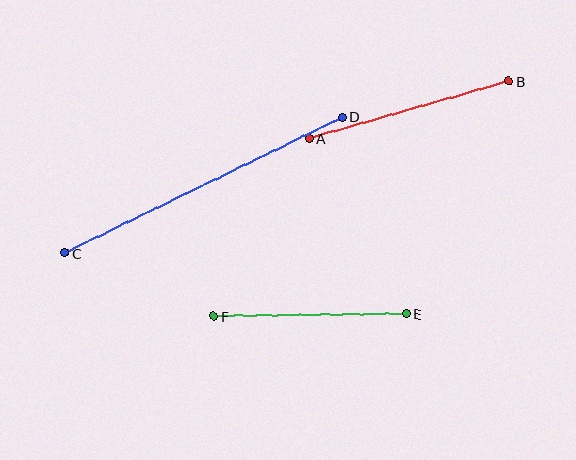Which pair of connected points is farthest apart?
Points C and D are farthest apart.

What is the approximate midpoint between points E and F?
The midpoint is at approximately (310, 315) pixels.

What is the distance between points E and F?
The distance is approximately 193 pixels.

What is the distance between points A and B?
The distance is approximately 208 pixels.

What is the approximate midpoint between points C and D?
The midpoint is at approximately (203, 185) pixels.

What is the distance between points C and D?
The distance is approximately 309 pixels.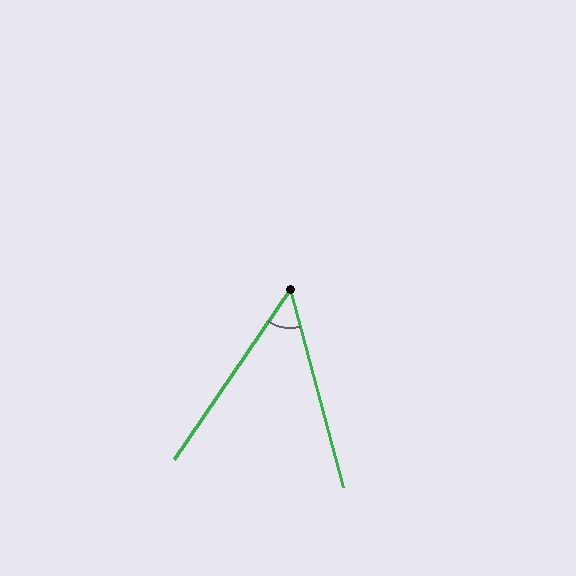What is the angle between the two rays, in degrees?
Approximately 49 degrees.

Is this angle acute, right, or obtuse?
It is acute.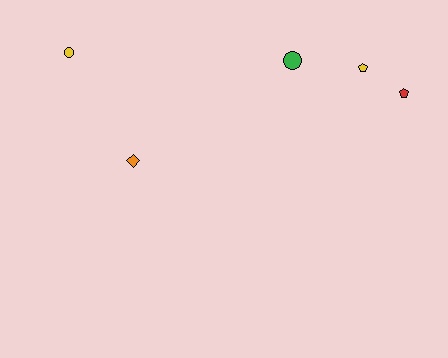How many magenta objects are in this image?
There are no magenta objects.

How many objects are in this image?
There are 5 objects.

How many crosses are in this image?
There are no crosses.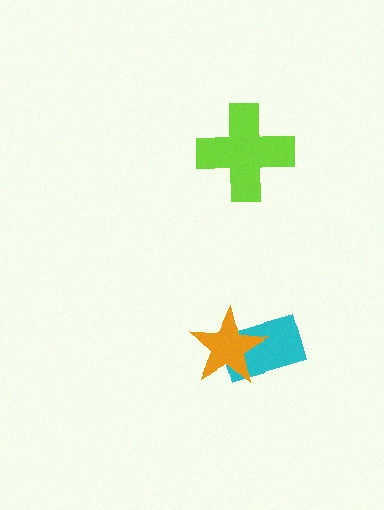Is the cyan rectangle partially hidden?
Yes, it is partially covered by another shape.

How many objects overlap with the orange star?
1 object overlaps with the orange star.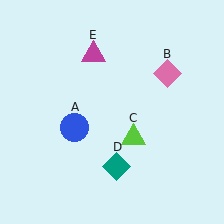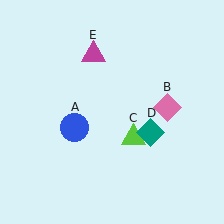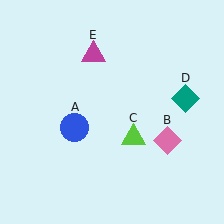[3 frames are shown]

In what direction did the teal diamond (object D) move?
The teal diamond (object D) moved up and to the right.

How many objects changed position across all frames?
2 objects changed position: pink diamond (object B), teal diamond (object D).